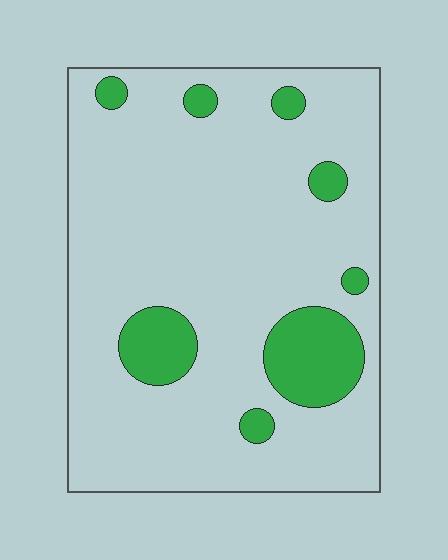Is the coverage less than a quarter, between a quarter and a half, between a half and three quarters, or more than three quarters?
Less than a quarter.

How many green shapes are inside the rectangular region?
8.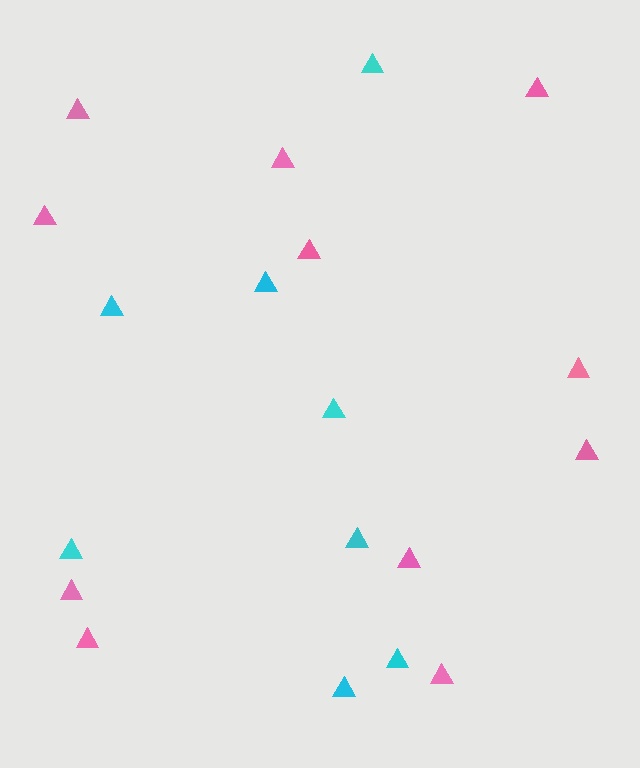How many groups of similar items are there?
There are 2 groups: one group of cyan triangles (8) and one group of pink triangles (11).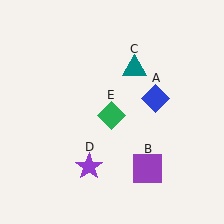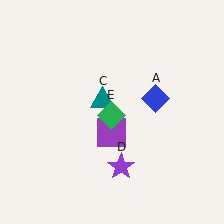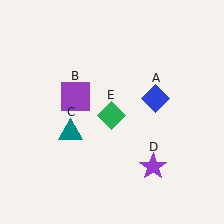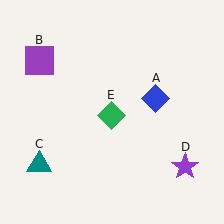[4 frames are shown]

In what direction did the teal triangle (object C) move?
The teal triangle (object C) moved down and to the left.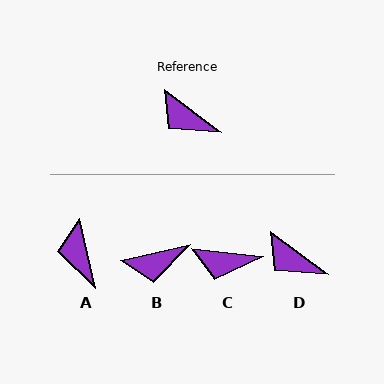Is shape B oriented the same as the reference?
No, it is off by about 50 degrees.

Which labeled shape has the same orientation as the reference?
D.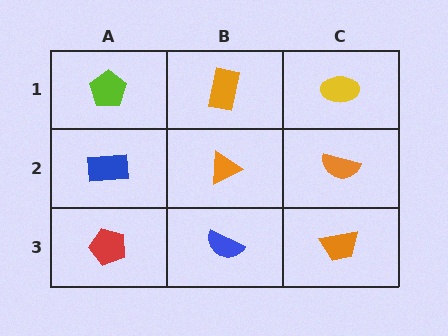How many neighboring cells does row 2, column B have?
4.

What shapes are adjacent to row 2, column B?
An orange rectangle (row 1, column B), a blue semicircle (row 3, column B), a blue rectangle (row 2, column A), an orange semicircle (row 2, column C).